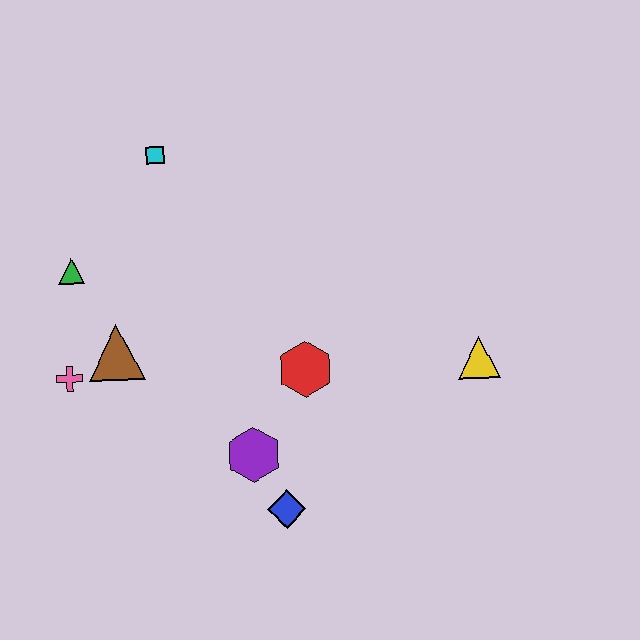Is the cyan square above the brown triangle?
Yes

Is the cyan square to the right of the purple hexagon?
No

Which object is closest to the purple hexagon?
The blue diamond is closest to the purple hexagon.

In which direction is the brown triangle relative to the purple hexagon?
The brown triangle is to the left of the purple hexagon.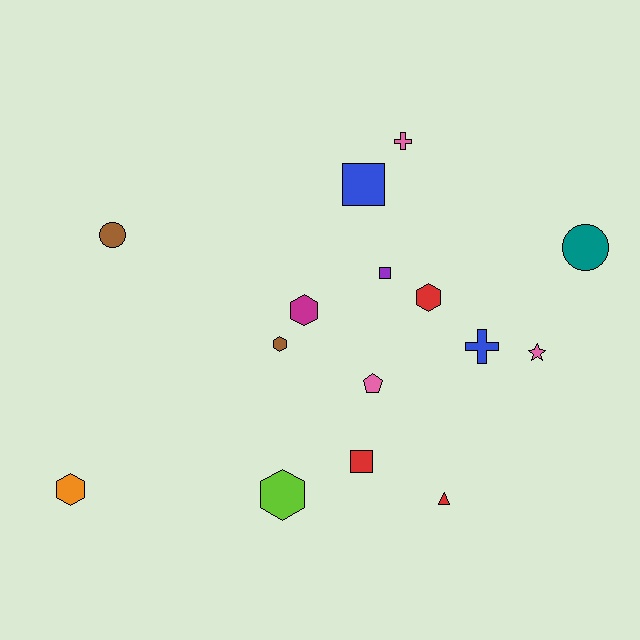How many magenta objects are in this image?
There is 1 magenta object.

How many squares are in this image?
There are 3 squares.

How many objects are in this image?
There are 15 objects.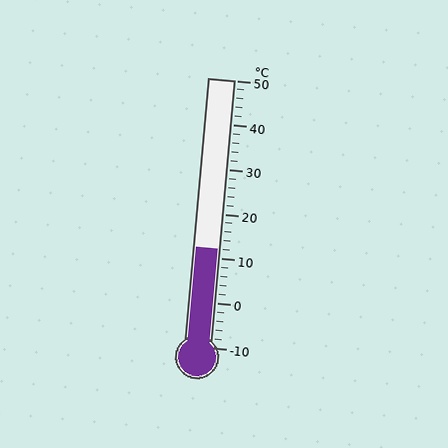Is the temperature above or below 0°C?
The temperature is above 0°C.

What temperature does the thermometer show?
The thermometer shows approximately 12°C.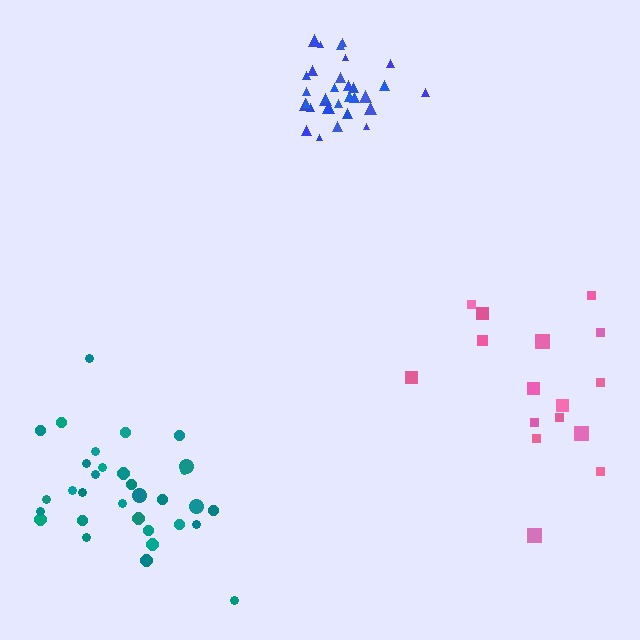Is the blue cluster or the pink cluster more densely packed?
Blue.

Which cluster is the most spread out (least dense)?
Pink.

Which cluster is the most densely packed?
Blue.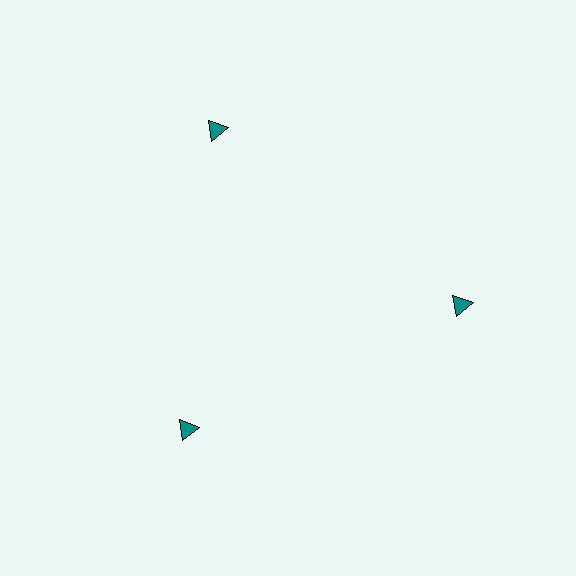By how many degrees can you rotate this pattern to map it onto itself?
The pattern maps onto itself every 120 degrees of rotation.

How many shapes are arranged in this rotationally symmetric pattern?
There are 3 shapes, arranged in 3 groups of 1.